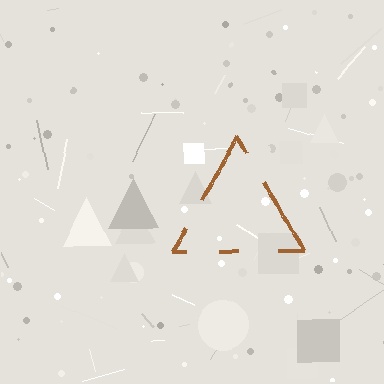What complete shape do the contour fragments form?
The contour fragments form a triangle.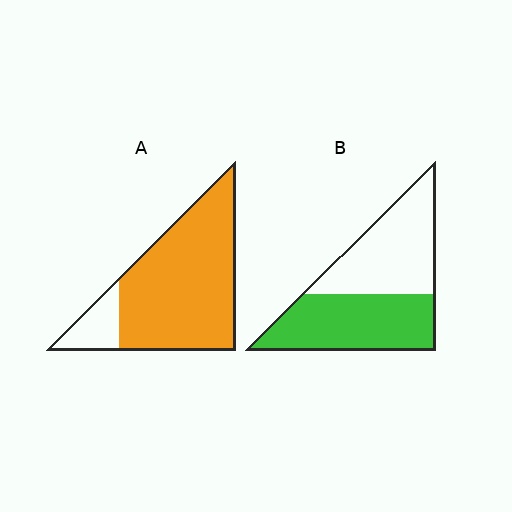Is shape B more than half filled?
Roughly half.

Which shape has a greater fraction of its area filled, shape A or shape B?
Shape A.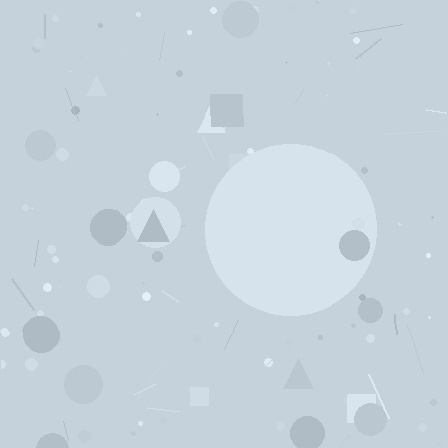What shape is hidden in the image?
A circle is hidden in the image.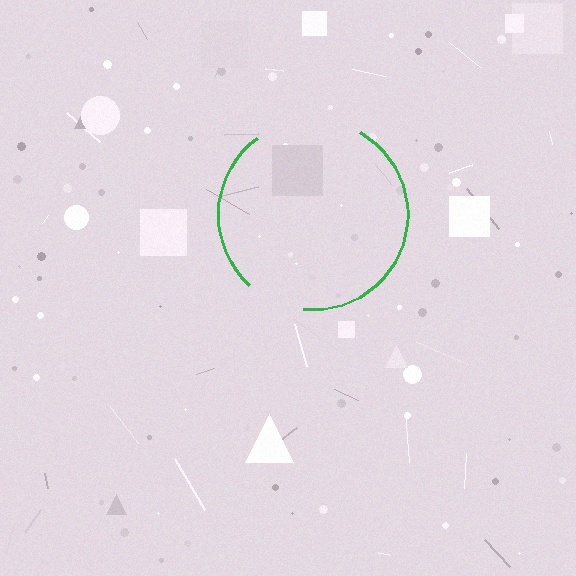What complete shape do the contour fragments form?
The contour fragments form a circle.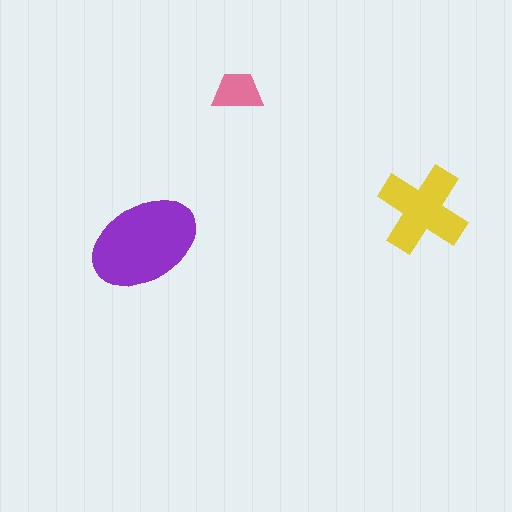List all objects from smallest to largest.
The pink trapezoid, the yellow cross, the purple ellipse.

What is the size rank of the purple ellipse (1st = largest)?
1st.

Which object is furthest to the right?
The yellow cross is rightmost.